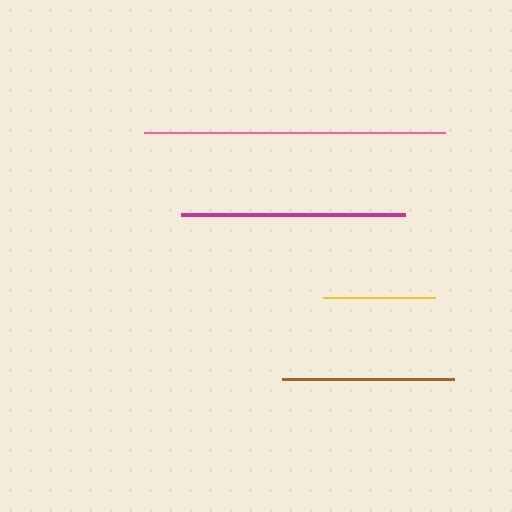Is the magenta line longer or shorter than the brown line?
The magenta line is longer than the brown line.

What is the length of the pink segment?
The pink segment is approximately 301 pixels long.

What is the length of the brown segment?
The brown segment is approximately 172 pixels long.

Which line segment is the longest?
The pink line is the longest at approximately 301 pixels.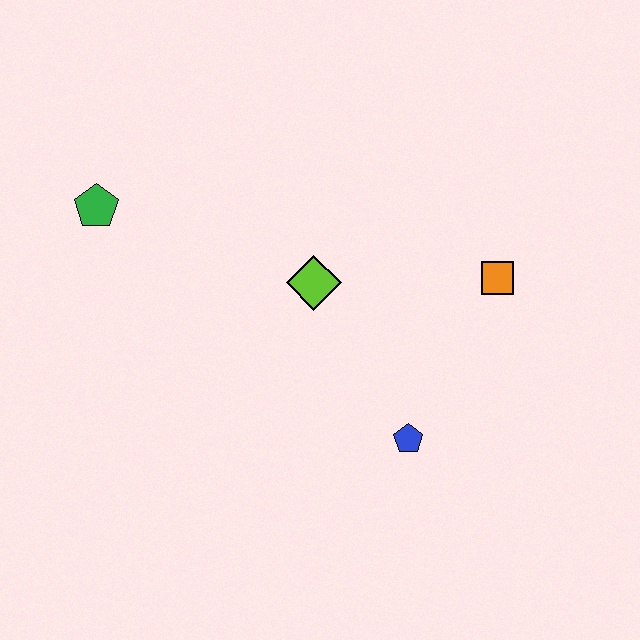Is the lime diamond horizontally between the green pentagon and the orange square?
Yes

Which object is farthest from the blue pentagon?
The green pentagon is farthest from the blue pentagon.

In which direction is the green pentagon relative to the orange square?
The green pentagon is to the left of the orange square.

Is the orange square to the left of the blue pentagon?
No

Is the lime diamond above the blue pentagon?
Yes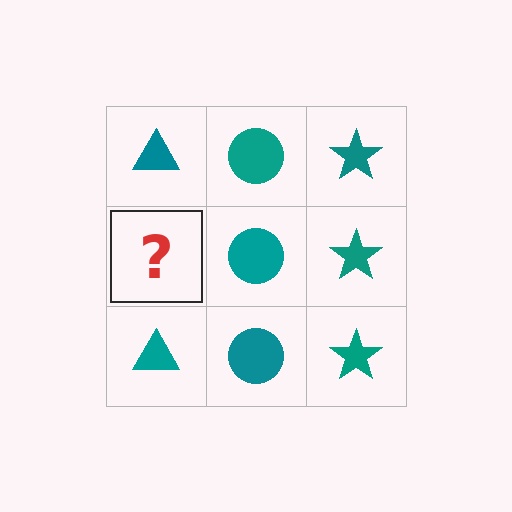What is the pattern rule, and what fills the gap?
The rule is that each column has a consistent shape. The gap should be filled with a teal triangle.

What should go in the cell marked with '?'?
The missing cell should contain a teal triangle.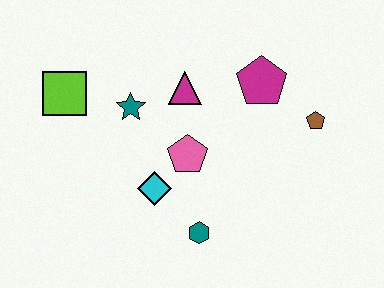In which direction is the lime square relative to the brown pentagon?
The lime square is to the left of the brown pentagon.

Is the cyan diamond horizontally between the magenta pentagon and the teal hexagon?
No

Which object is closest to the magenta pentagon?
The brown pentagon is closest to the magenta pentagon.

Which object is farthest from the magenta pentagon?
The lime square is farthest from the magenta pentagon.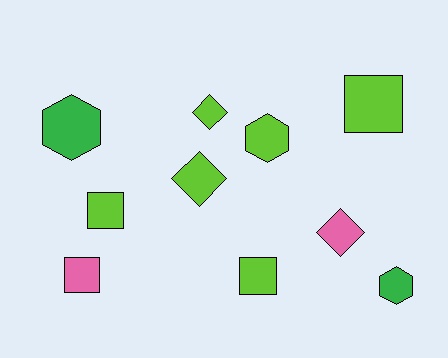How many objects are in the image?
There are 10 objects.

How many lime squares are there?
There are 3 lime squares.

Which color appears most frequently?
Lime, with 6 objects.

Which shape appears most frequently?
Square, with 4 objects.